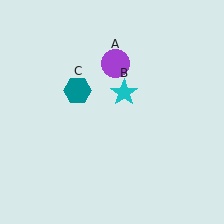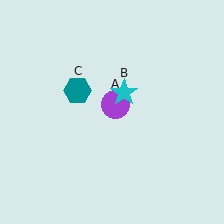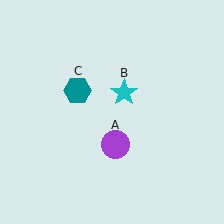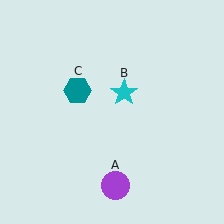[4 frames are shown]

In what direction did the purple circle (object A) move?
The purple circle (object A) moved down.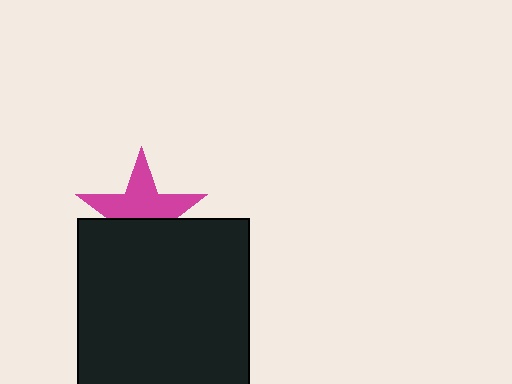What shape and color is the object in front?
The object in front is a black square.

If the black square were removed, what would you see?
You would see the complete magenta star.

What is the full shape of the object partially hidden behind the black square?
The partially hidden object is a magenta star.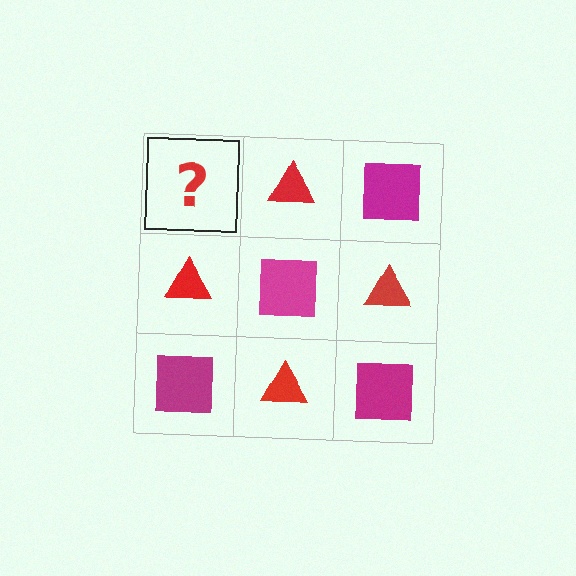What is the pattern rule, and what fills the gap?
The rule is that it alternates magenta square and red triangle in a checkerboard pattern. The gap should be filled with a magenta square.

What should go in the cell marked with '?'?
The missing cell should contain a magenta square.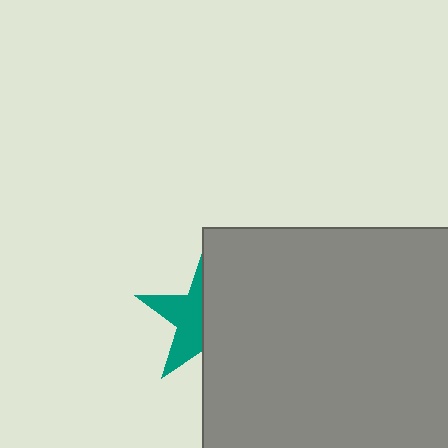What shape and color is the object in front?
The object in front is a gray rectangle.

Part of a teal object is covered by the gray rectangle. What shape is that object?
It is a star.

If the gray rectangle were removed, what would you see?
You would see the complete teal star.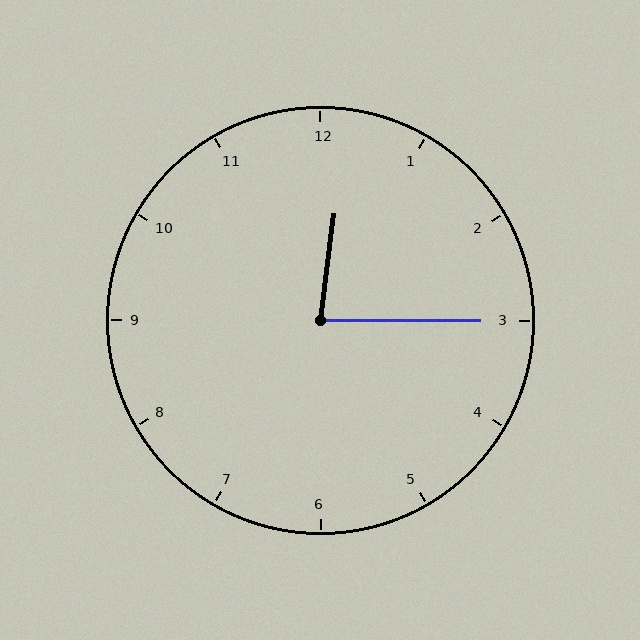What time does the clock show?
12:15.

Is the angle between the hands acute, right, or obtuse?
It is acute.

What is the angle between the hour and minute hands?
Approximately 82 degrees.